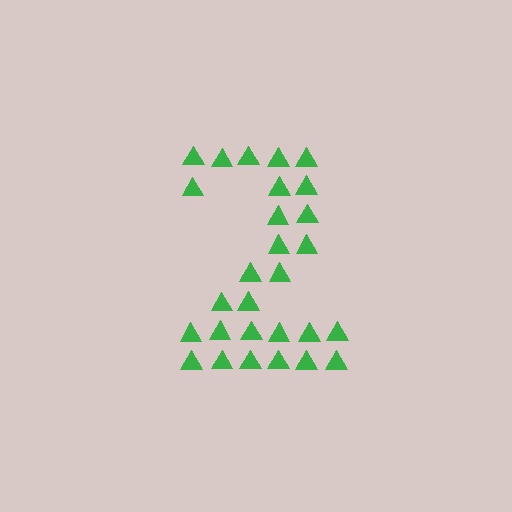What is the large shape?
The large shape is the digit 2.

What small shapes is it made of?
It is made of small triangles.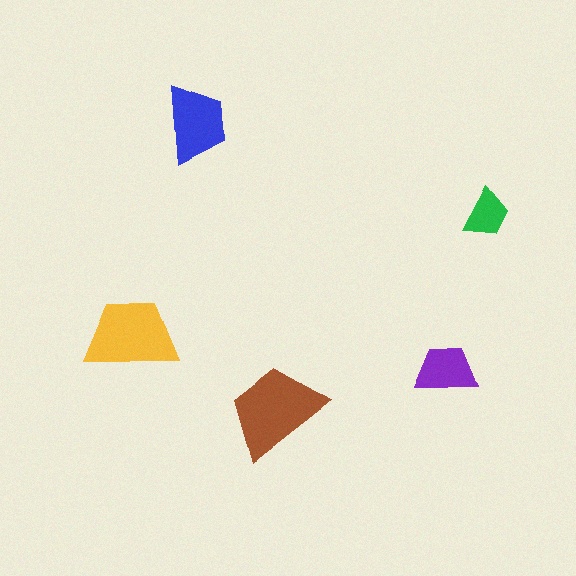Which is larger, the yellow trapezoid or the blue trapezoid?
The yellow one.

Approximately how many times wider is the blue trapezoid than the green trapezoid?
About 1.5 times wider.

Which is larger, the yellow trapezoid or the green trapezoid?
The yellow one.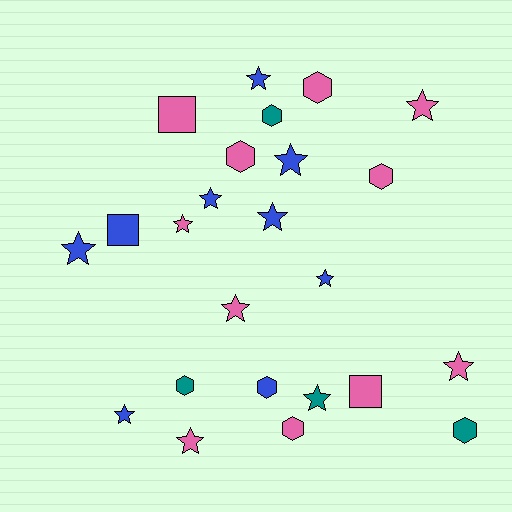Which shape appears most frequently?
Star, with 13 objects.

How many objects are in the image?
There are 24 objects.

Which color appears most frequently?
Pink, with 11 objects.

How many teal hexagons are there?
There are 3 teal hexagons.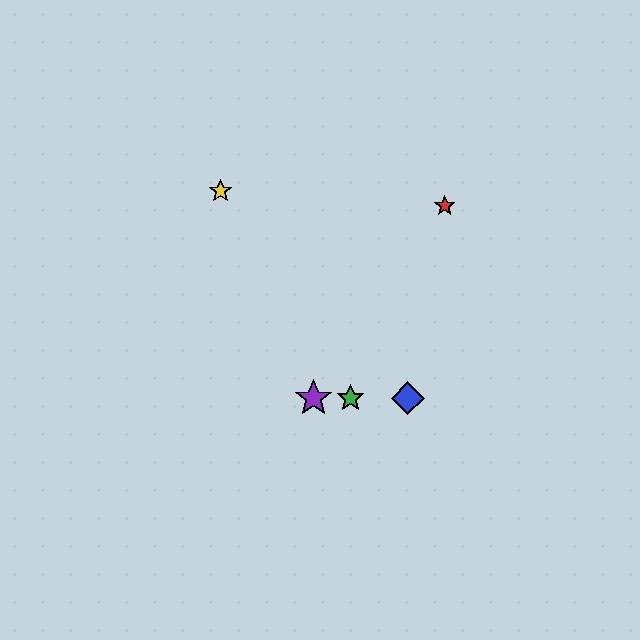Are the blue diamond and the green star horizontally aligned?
Yes, both are at y≈398.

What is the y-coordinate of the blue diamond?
The blue diamond is at y≈398.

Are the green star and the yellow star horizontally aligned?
No, the green star is at y≈398 and the yellow star is at y≈191.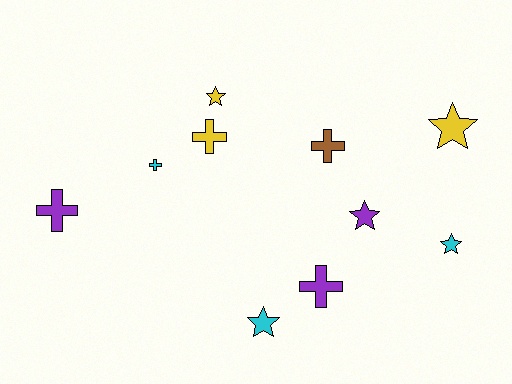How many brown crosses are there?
There is 1 brown cross.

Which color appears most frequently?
Purple, with 3 objects.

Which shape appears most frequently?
Cross, with 5 objects.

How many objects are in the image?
There are 10 objects.